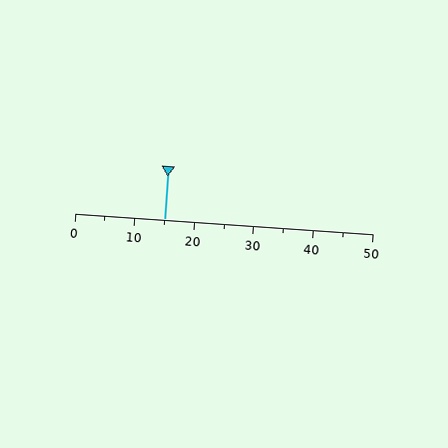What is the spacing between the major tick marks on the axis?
The major ticks are spaced 10 apart.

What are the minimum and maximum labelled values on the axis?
The axis runs from 0 to 50.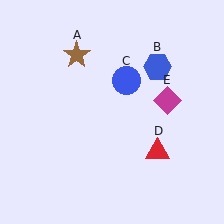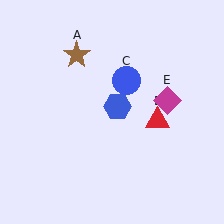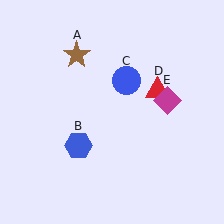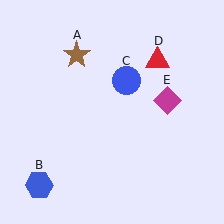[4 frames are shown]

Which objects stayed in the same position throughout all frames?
Brown star (object A) and blue circle (object C) and magenta diamond (object E) remained stationary.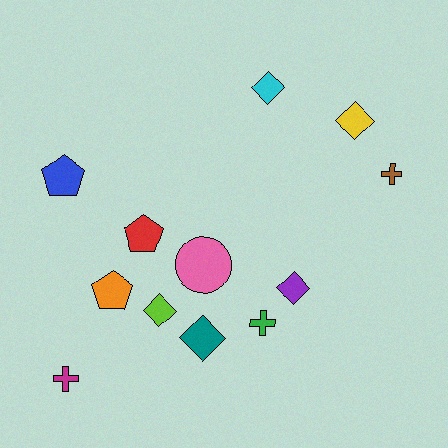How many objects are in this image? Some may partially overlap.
There are 12 objects.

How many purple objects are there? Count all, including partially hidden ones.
There is 1 purple object.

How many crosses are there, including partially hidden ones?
There are 3 crosses.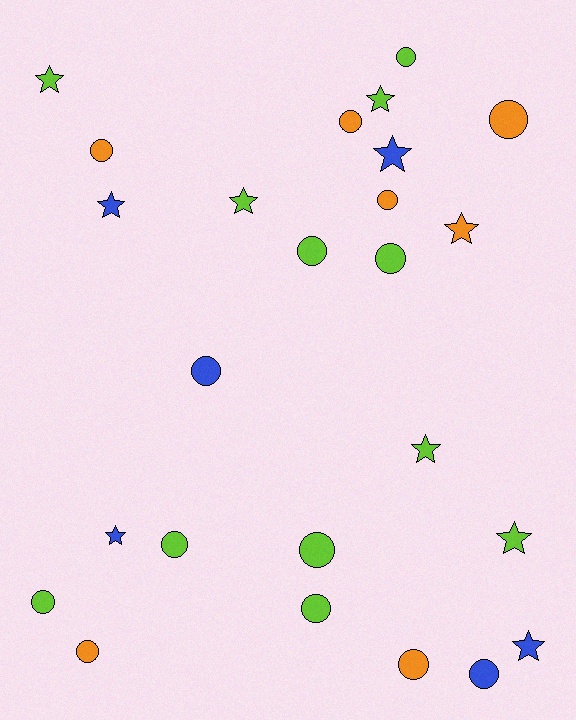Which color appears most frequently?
Lime, with 12 objects.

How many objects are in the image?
There are 25 objects.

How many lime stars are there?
There are 5 lime stars.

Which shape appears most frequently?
Circle, with 15 objects.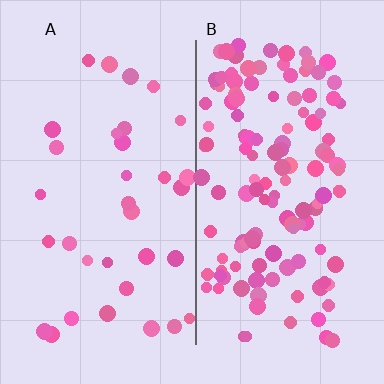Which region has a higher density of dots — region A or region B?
B (the right).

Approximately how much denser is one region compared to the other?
Approximately 3.9× — region B over region A.